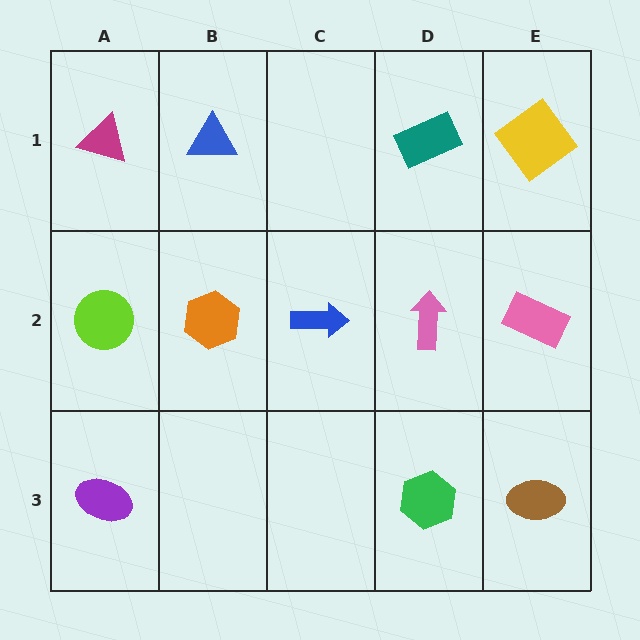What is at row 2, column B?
An orange hexagon.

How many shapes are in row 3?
3 shapes.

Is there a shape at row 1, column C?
No, that cell is empty.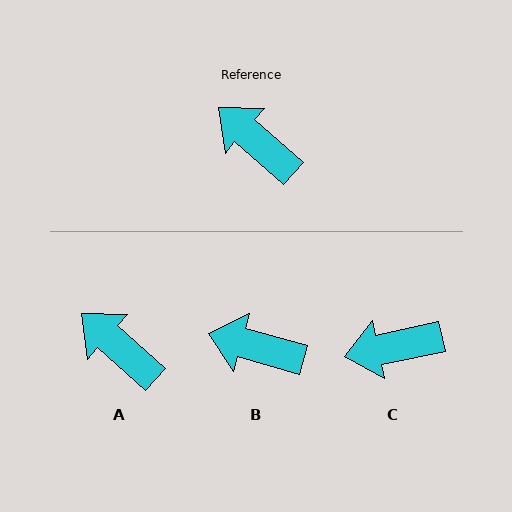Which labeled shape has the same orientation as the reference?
A.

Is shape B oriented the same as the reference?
No, it is off by about 26 degrees.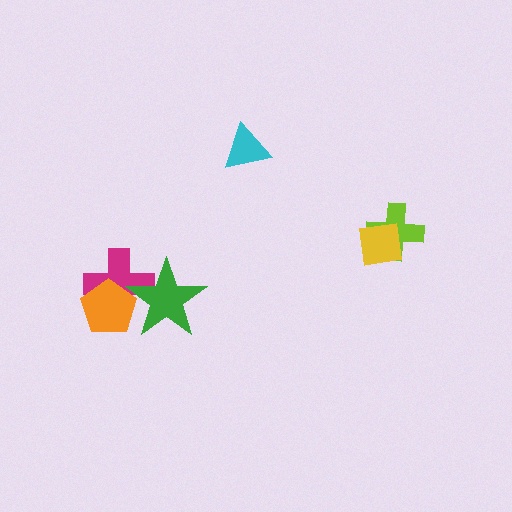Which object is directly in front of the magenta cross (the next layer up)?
The orange pentagon is directly in front of the magenta cross.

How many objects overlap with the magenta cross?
2 objects overlap with the magenta cross.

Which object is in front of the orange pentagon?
The green star is in front of the orange pentagon.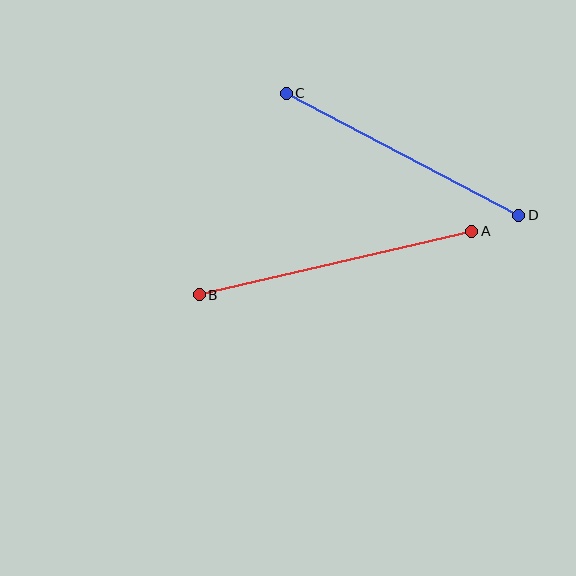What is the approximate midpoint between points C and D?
The midpoint is at approximately (402, 154) pixels.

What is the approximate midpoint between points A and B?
The midpoint is at approximately (335, 263) pixels.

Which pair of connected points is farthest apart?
Points A and B are farthest apart.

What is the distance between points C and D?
The distance is approximately 262 pixels.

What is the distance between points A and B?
The distance is approximately 280 pixels.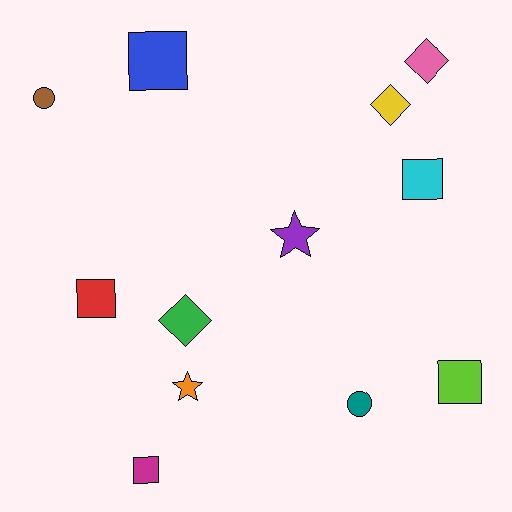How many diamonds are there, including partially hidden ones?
There are 3 diamonds.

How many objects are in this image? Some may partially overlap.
There are 12 objects.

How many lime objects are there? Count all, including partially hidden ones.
There is 1 lime object.